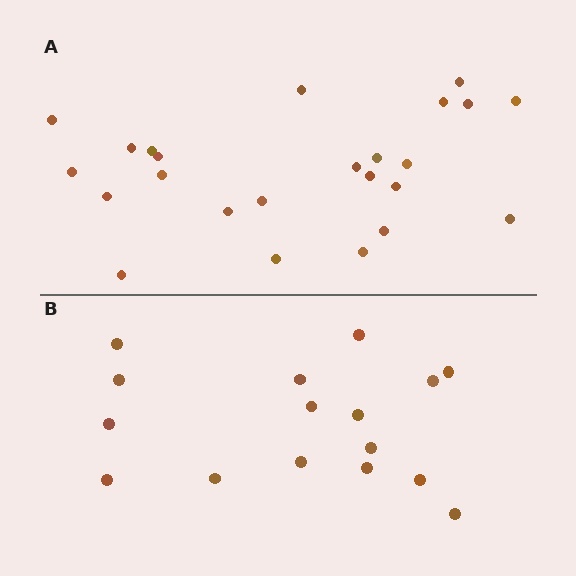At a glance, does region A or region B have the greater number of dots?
Region A (the top region) has more dots.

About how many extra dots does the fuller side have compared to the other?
Region A has roughly 8 or so more dots than region B.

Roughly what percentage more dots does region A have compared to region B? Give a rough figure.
About 50% more.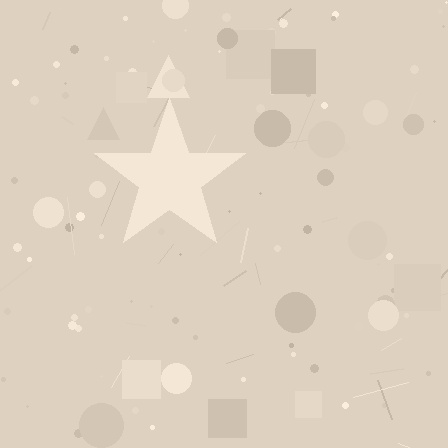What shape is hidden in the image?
A star is hidden in the image.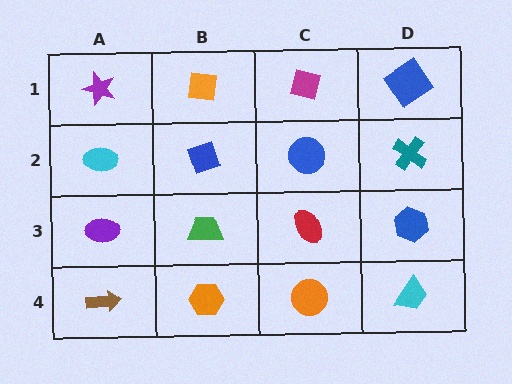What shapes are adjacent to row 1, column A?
A cyan ellipse (row 2, column A), an orange square (row 1, column B).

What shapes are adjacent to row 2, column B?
An orange square (row 1, column B), a green trapezoid (row 3, column B), a cyan ellipse (row 2, column A), a blue circle (row 2, column C).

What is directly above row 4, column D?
A blue hexagon.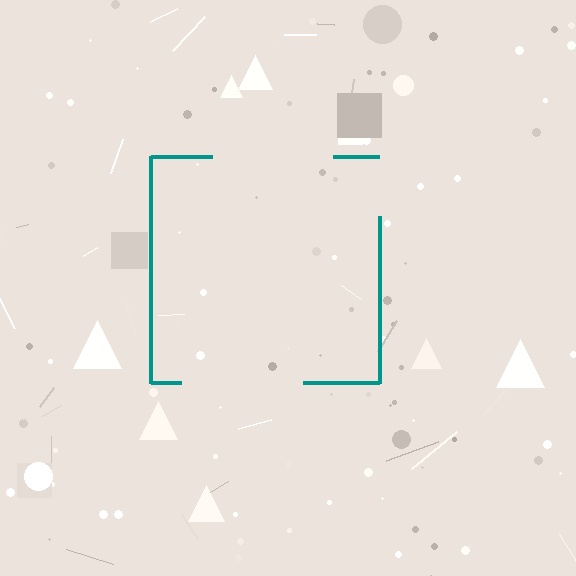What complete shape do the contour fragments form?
The contour fragments form a square.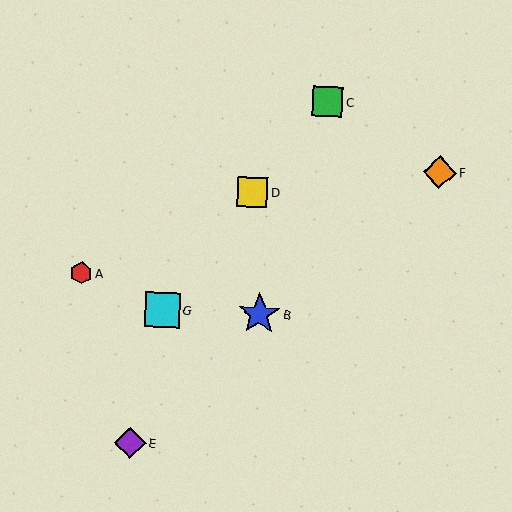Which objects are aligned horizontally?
Objects B, G are aligned horizontally.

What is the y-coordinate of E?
Object E is at y≈443.